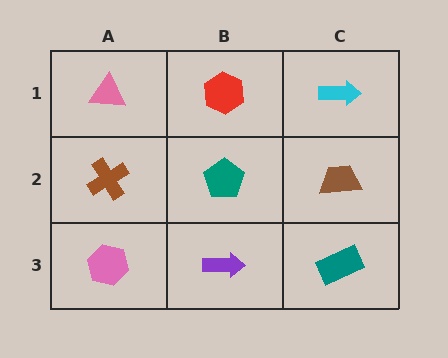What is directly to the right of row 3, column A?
A purple arrow.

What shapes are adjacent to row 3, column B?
A teal pentagon (row 2, column B), a pink hexagon (row 3, column A), a teal rectangle (row 3, column C).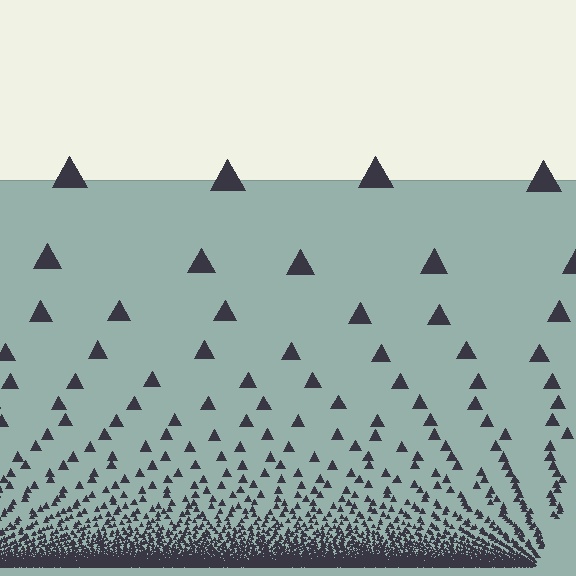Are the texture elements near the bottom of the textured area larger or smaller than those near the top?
Smaller. The gradient is inverted — elements near the bottom are smaller and denser.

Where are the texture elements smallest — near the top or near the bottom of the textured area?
Near the bottom.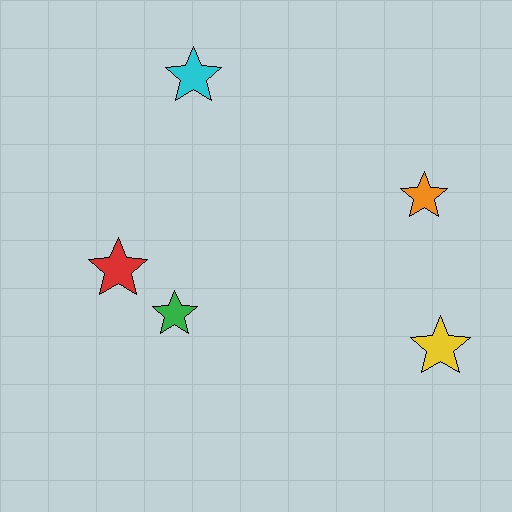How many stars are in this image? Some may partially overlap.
There are 5 stars.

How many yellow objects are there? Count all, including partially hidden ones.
There is 1 yellow object.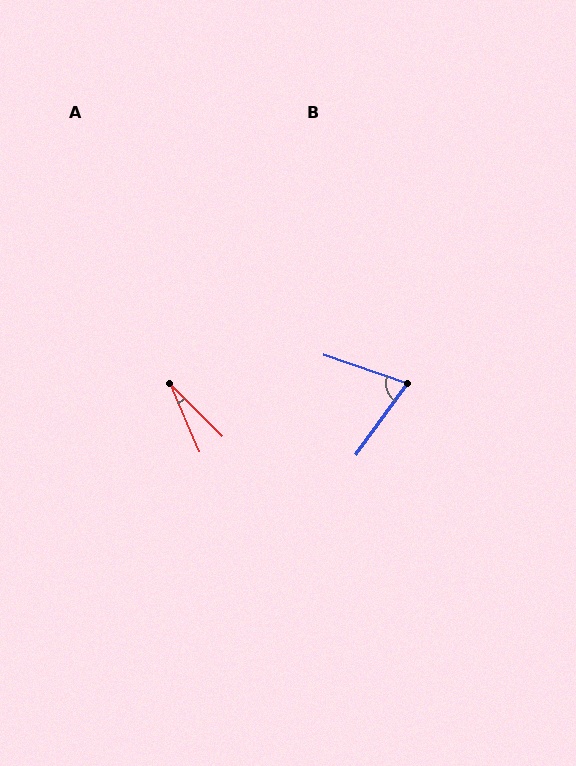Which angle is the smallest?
A, at approximately 22 degrees.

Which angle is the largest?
B, at approximately 73 degrees.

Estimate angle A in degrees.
Approximately 22 degrees.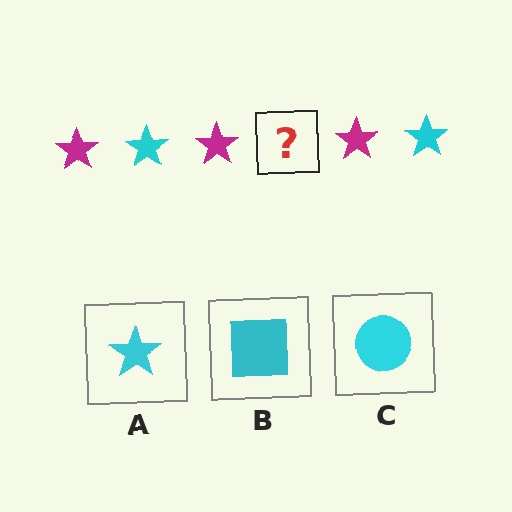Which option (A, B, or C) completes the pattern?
A.